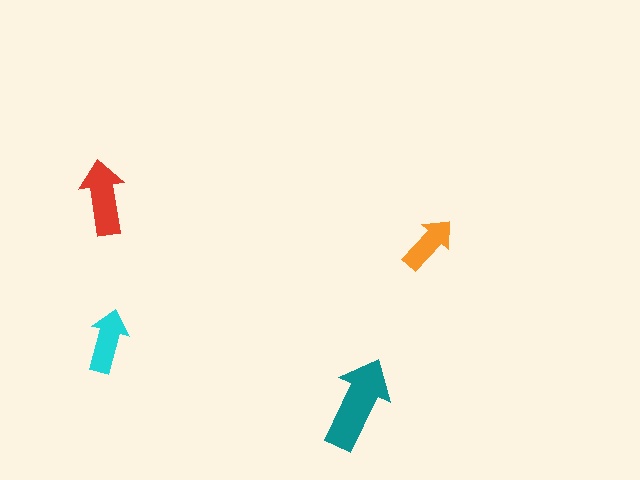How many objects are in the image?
There are 4 objects in the image.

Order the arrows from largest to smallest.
the teal one, the red one, the cyan one, the orange one.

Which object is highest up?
The red arrow is topmost.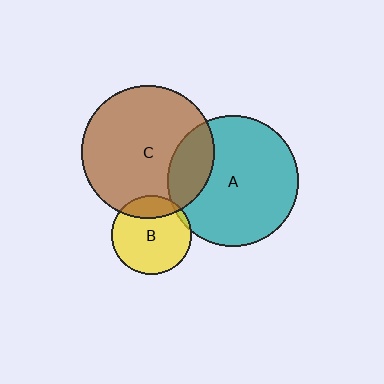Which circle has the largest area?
Circle C (brown).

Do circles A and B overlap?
Yes.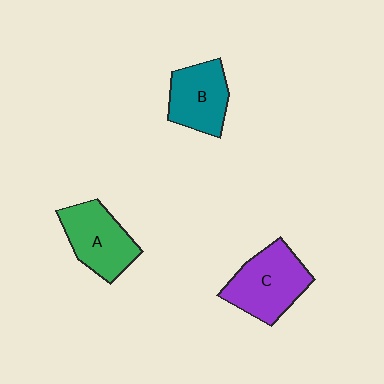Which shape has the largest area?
Shape C (purple).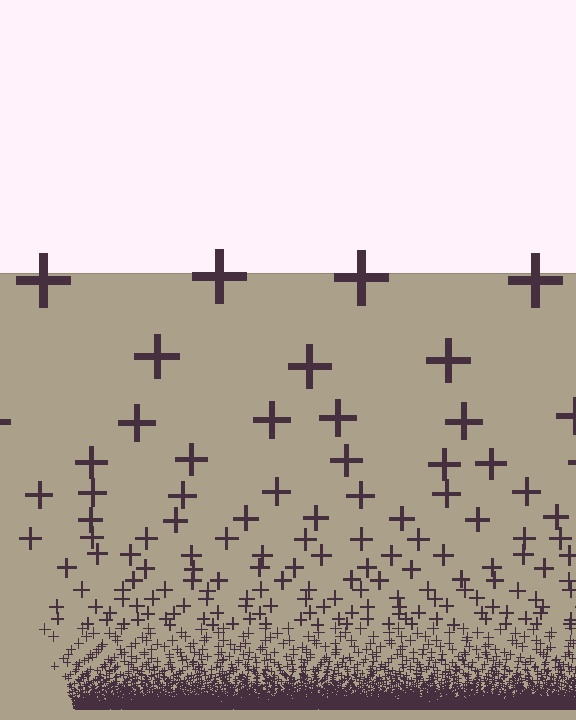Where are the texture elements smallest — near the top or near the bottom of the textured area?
Near the bottom.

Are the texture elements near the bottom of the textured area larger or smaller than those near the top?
Smaller. The gradient is inverted — elements near the bottom are smaller and denser.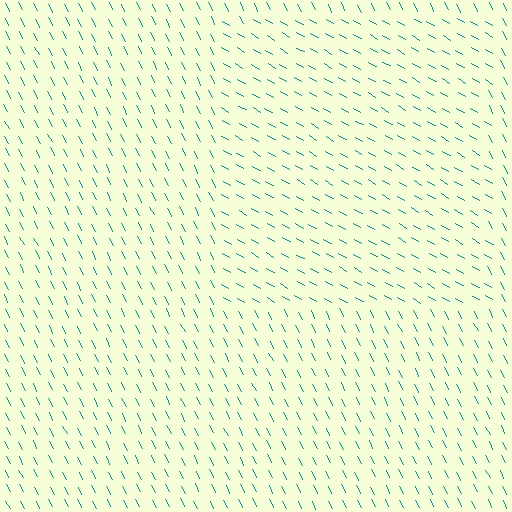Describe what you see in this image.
The image is filled with small teal line segments. A rectangle region in the image has lines oriented differently from the surrounding lines, creating a visible texture boundary.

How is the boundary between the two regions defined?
The boundary is defined purely by a change in line orientation (approximately 33 degrees difference). All lines are the same color and thickness.